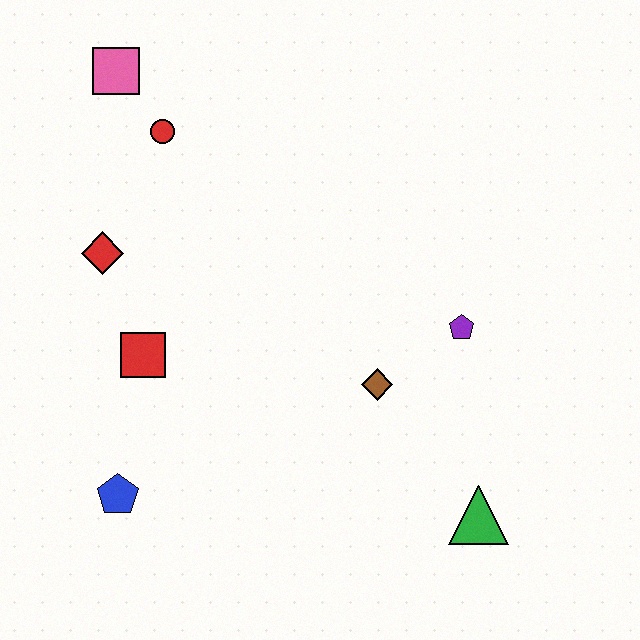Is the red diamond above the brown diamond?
Yes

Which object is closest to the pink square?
The red circle is closest to the pink square.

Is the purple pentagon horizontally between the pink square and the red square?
No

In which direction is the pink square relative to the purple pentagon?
The pink square is to the left of the purple pentagon.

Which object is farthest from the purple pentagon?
The pink square is farthest from the purple pentagon.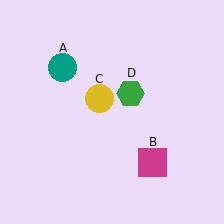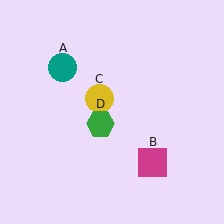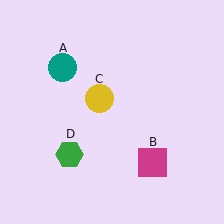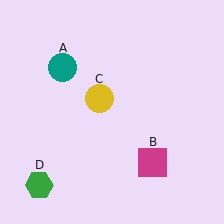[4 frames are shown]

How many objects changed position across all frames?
1 object changed position: green hexagon (object D).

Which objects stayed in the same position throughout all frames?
Teal circle (object A) and magenta square (object B) and yellow circle (object C) remained stationary.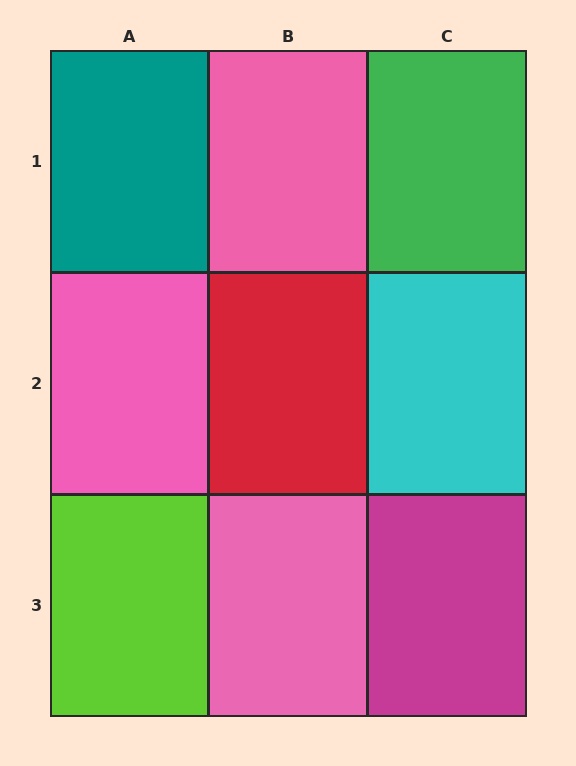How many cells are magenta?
1 cell is magenta.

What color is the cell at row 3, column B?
Pink.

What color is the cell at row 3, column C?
Magenta.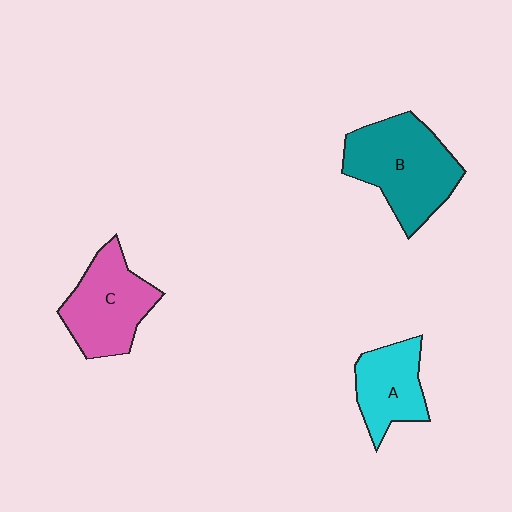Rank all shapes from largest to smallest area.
From largest to smallest: B (teal), C (pink), A (cyan).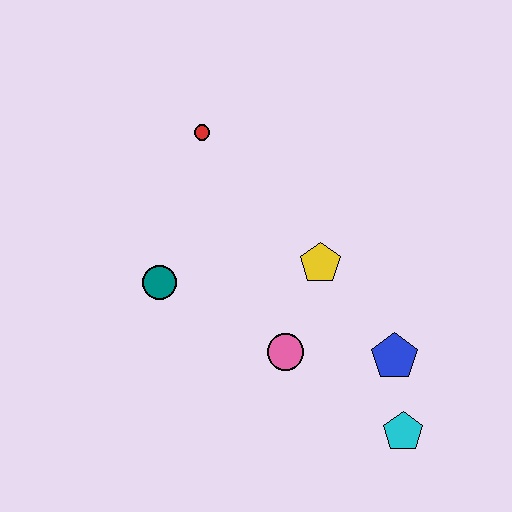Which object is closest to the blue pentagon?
The cyan pentagon is closest to the blue pentagon.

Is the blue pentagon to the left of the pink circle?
No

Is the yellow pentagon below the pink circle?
No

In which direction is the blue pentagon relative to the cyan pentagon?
The blue pentagon is above the cyan pentagon.